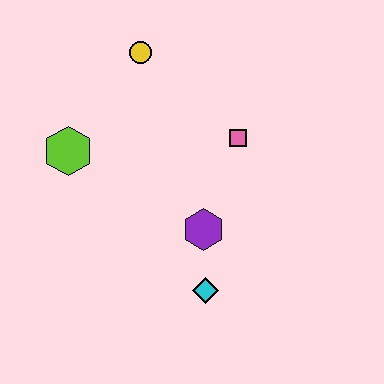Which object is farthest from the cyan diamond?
The yellow circle is farthest from the cyan diamond.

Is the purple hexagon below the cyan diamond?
No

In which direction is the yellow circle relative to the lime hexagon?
The yellow circle is above the lime hexagon.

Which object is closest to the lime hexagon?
The yellow circle is closest to the lime hexagon.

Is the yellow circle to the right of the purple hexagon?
No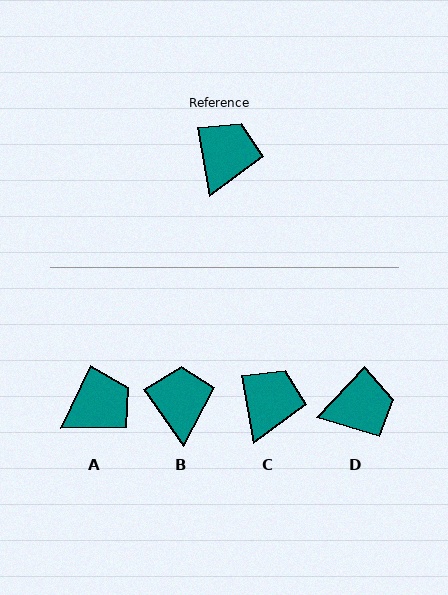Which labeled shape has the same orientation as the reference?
C.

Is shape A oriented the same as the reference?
No, it is off by about 36 degrees.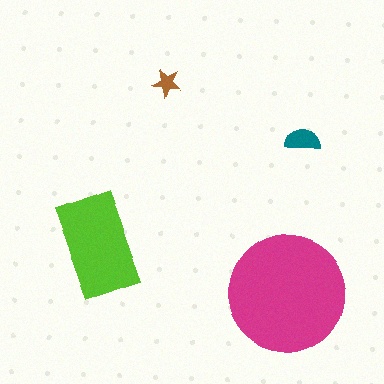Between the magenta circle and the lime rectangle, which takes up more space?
The magenta circle.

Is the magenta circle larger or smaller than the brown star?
Larger.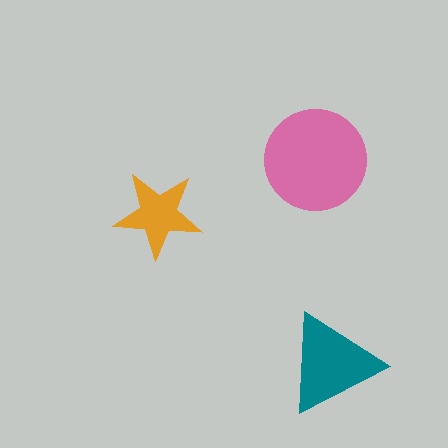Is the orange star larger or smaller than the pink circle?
Smaller.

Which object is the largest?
The pink circle.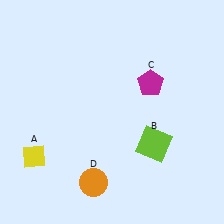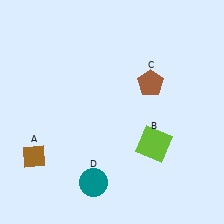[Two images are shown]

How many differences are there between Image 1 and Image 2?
There are 3 differences between the two images.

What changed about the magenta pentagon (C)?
In Image 1, C is magenta. In Image 2, it changed to brown.